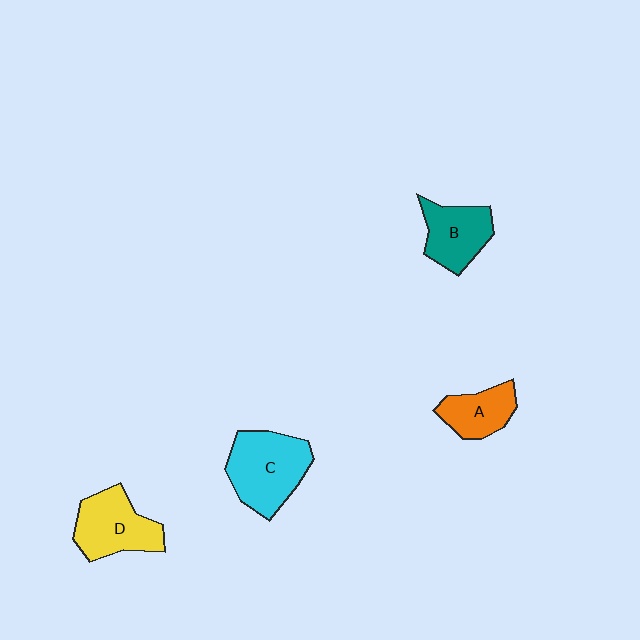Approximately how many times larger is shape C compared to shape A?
Approximately 1.7 times.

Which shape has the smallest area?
Shape A (orange).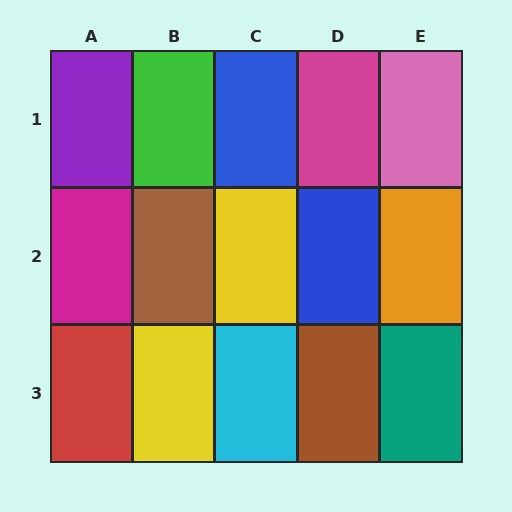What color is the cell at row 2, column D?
Blue.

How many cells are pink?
1 cell is pink.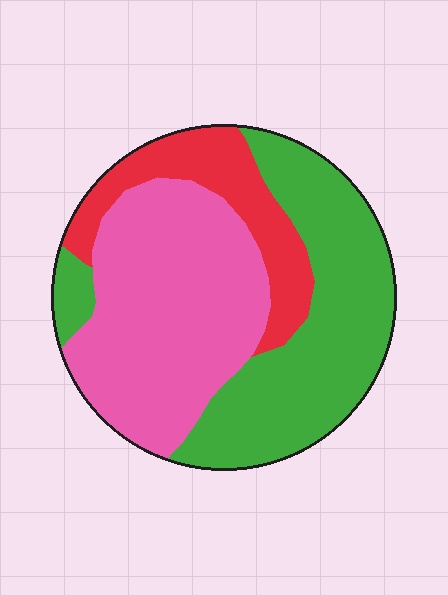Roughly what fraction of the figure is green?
Green covers roughly 40% of the figure.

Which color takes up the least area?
Red, at roughly 20%.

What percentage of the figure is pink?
Pink takes up between a quarter and a half of the figure.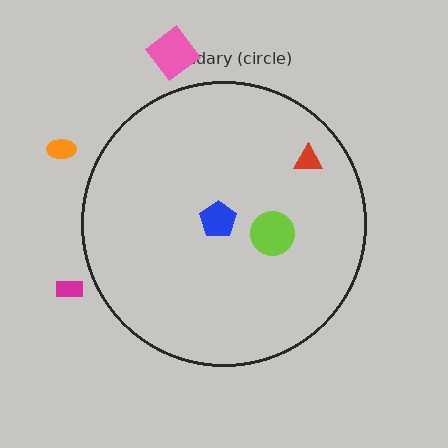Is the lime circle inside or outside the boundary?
Inside.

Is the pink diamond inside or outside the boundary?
Outside.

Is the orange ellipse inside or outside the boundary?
Outside.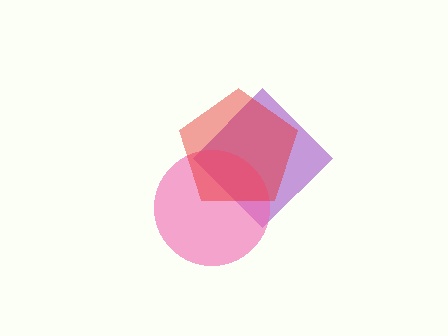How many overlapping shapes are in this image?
There are 3 overlapping shapes in the image.